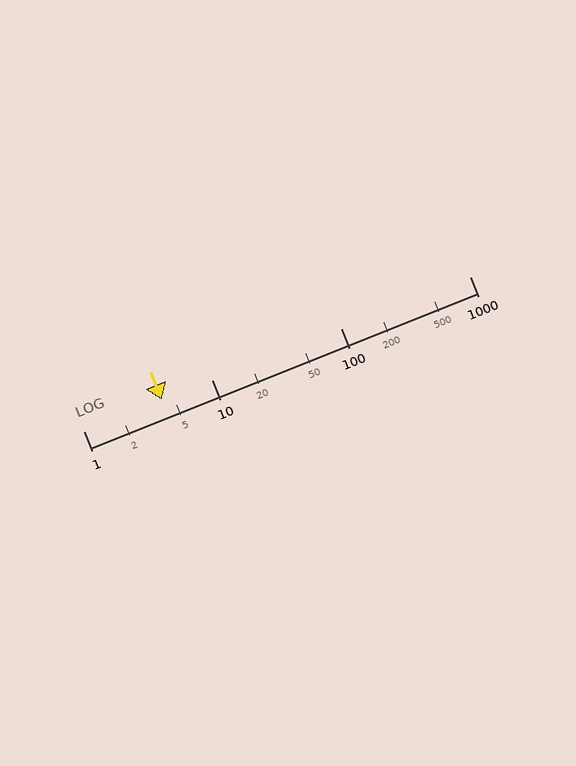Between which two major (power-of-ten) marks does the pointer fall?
The pointer is between 1 and 10.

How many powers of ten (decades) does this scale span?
The scale spans 3 decades, from 1 to 1000.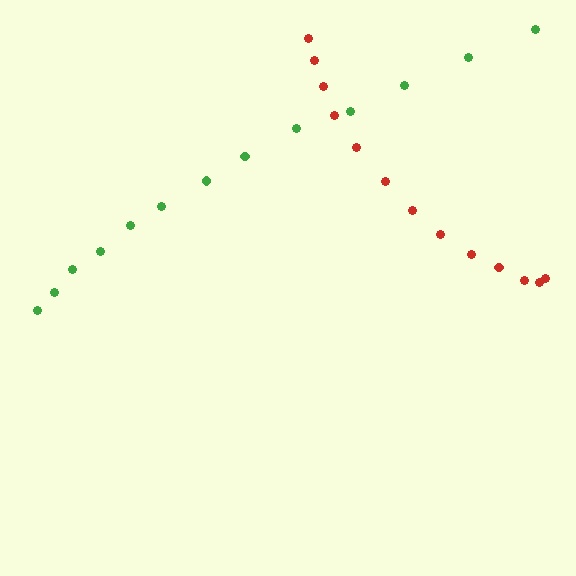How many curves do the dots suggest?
There are 2 distinct paths.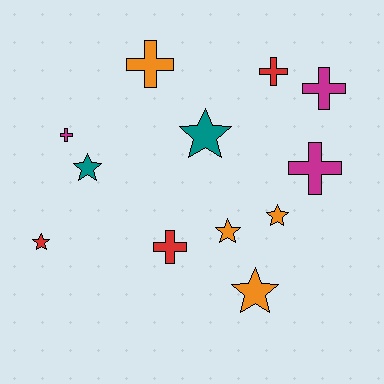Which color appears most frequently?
Orange, with 4 objects.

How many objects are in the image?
There are 12 objects.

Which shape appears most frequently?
Star, with 6 objects.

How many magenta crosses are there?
There are 3 magenta crosses.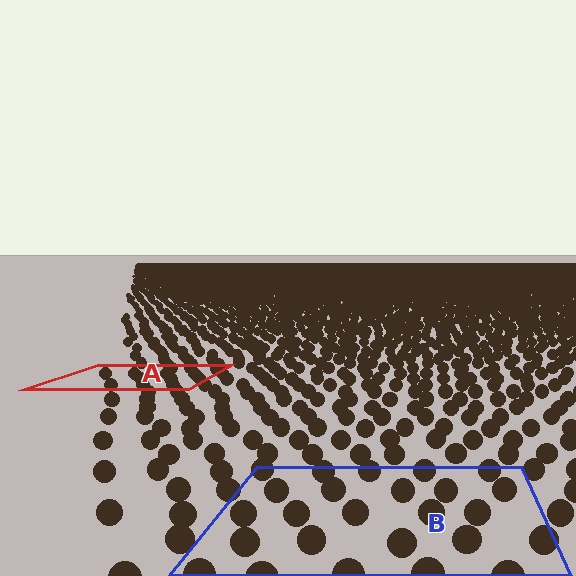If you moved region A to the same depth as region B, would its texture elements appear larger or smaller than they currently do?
They would appear larger. At a closer depth, the same texture elements are projected at a bigger on-screen size.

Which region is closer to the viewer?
Region B is closer. The texture elements there are larger and more spread out.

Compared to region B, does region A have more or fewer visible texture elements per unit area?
Region A has more texture elements per unit area — they are packed more densely because it is farther away.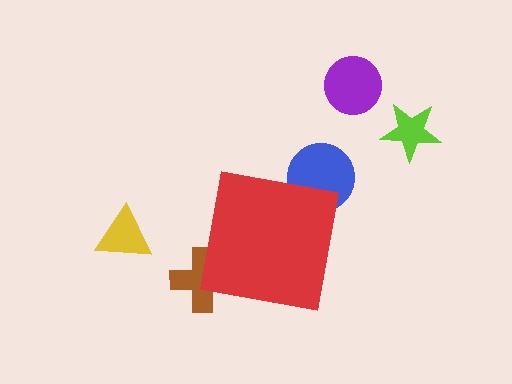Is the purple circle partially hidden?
No, the purple circle is fully visible.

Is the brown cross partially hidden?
Yes, the brown cross is partially hidden behind the red square.